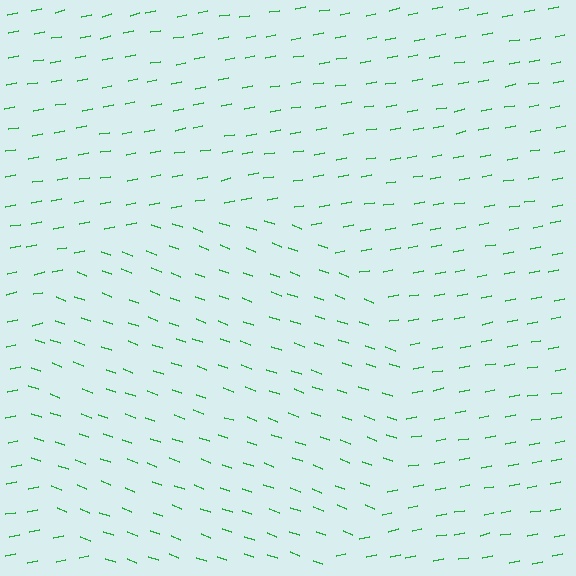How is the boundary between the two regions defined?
The boundary is defined purely by a change in line orientation (approximately 30 degrees difference). All lines are the same color and thickness.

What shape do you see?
I see a circle.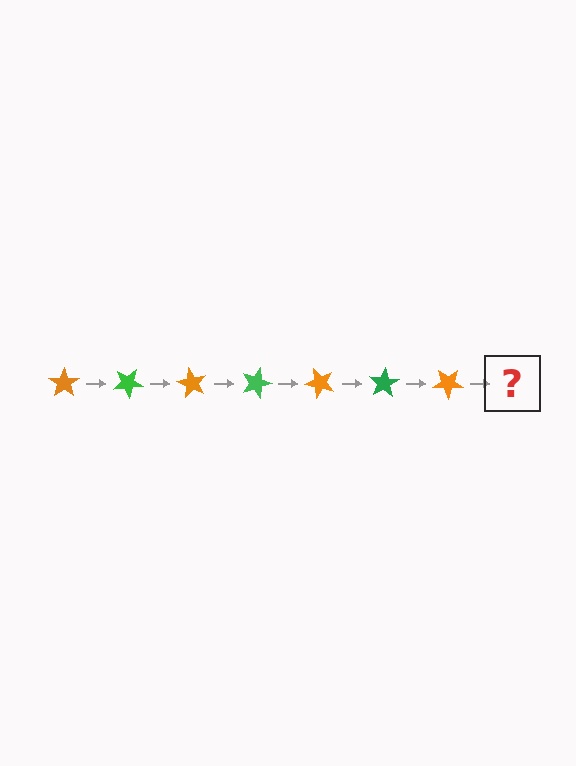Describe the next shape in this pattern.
It should be a green star, rotated 210 degrees from the start.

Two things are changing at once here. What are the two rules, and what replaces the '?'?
The two rules are that it rotates 30 degrees each step and the color cycles through orange and green. The '?' should be a green star, rotated 210 degrees from the start.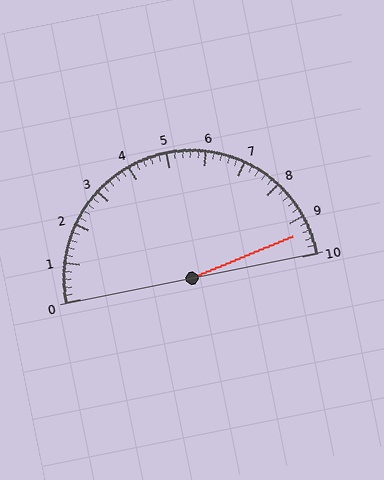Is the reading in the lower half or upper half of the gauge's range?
The reading is in the upper half of the range (0 to 10).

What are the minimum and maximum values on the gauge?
The gauge ranges from 0 to 10.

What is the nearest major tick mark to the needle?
The nearest major tick mark is 9.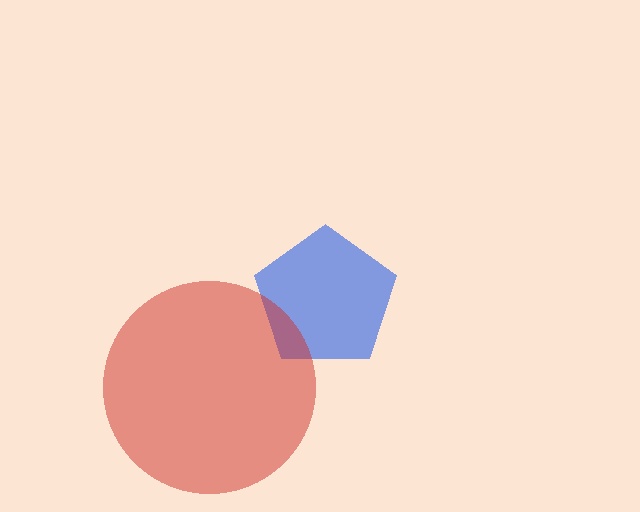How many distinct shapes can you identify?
There are 2 distinct shapes: a blue pentagon, a red circle.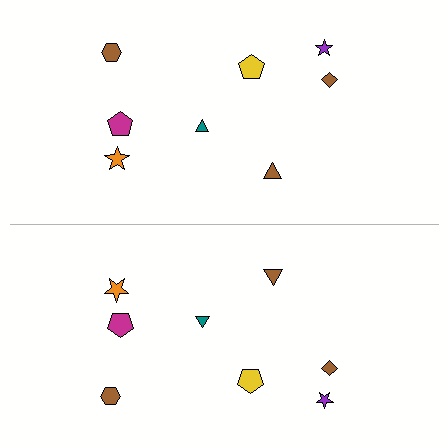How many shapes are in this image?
There are 16 shapes in this image.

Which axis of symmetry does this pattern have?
The pattern has a horizontal axis of symmetry running through the center of the image.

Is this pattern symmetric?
Yes, this pattern has bilateral (reflection) symmetry.